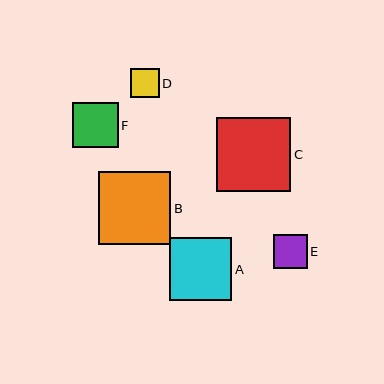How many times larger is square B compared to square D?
Square B is approximately 2.5 times the size of square D.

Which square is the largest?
Square C is the largest with a size of approximately 74 pixels.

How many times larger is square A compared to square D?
Square A is approximately 2.2 times the size of square D.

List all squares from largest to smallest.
From largest to smallest: C, B, A, F, E, D.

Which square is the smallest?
Square D is the smallest with a size of approximately 29 pixels.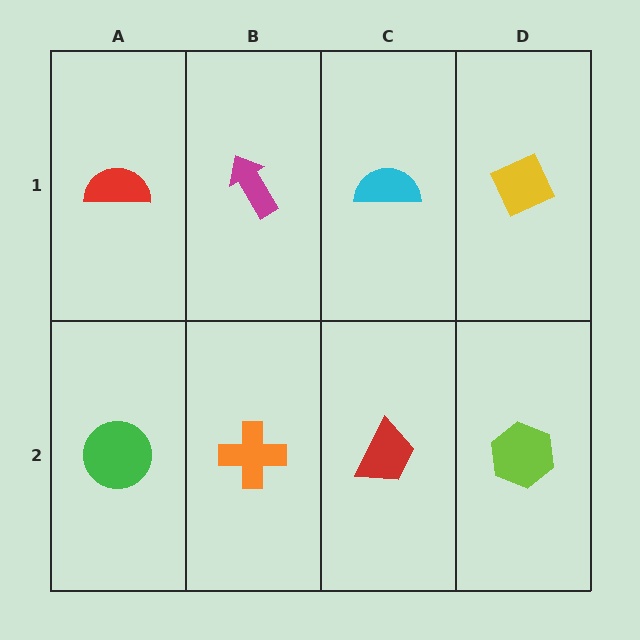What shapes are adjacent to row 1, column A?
A green circle (row 2, column A), a magenta arrow (row 1, column B).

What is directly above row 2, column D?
A yellow diamond.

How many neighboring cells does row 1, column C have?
3.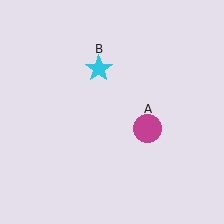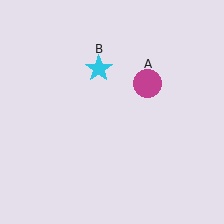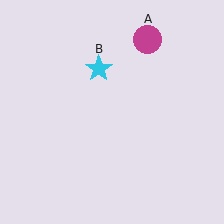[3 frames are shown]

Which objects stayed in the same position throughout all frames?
Cyan star (object B) remained stationary.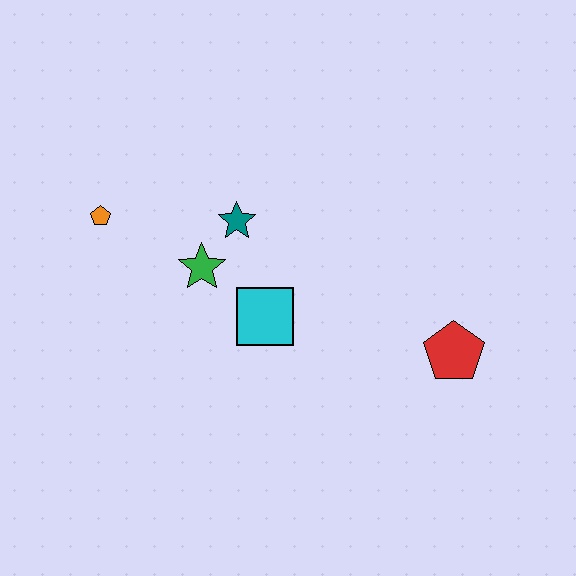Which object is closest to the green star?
The teal star is closest to the green star.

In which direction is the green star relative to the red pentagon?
The green star is to the left of the red pentagon.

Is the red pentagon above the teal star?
No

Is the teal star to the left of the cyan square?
Yes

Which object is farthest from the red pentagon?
The orange pentagon is farthest from the red pentagon.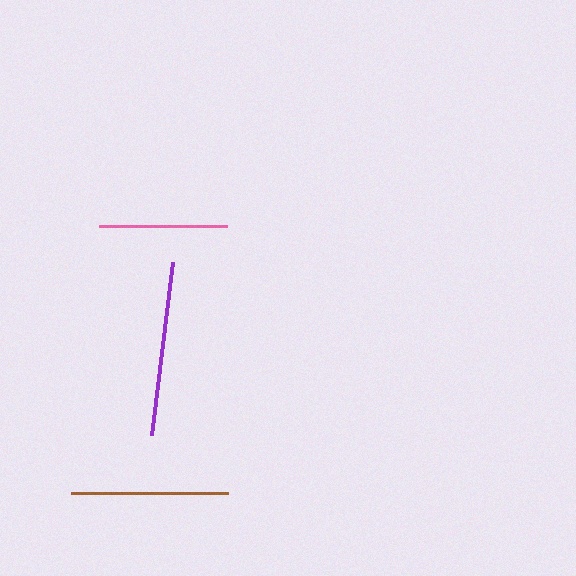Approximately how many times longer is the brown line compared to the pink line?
The brown line is approximately 1.2 times the length of the pink line.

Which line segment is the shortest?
The pink line is the shortest at approximately 128 pixels.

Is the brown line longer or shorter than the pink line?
The brown line is longer than the pink line.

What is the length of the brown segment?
The brown segment is approximately 157 pixels long.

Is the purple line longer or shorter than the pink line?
The purple line is longer than the pink line.